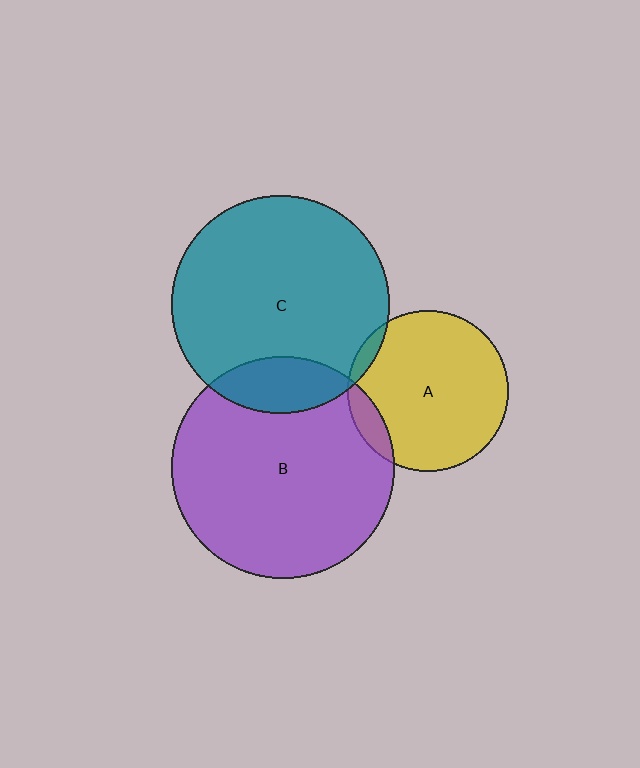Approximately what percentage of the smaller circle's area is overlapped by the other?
Approximately 10%.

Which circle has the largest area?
Circle B (purple).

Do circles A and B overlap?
Yes.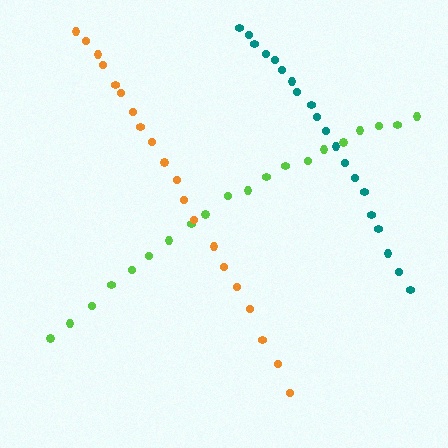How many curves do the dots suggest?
There are 3 distinct paths.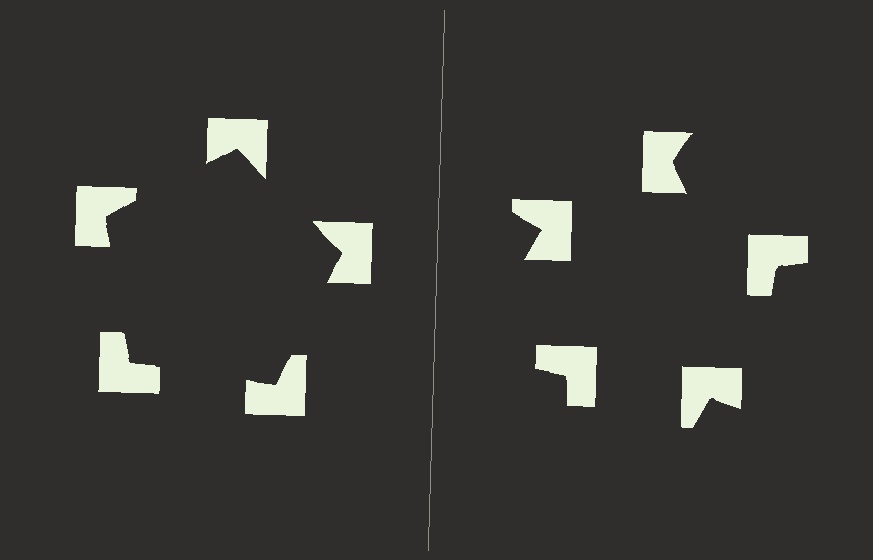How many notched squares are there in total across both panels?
10 — 5 on each side.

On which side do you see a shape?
An illusory pentagon appears on the left side. On the right side the wedge cuts are rotated, so no coherent shape forms.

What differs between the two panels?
The notched squares are positioned identically on both sides; only the wedge orientations differ. On the left they align to a pentagon; on the right they are misaligned.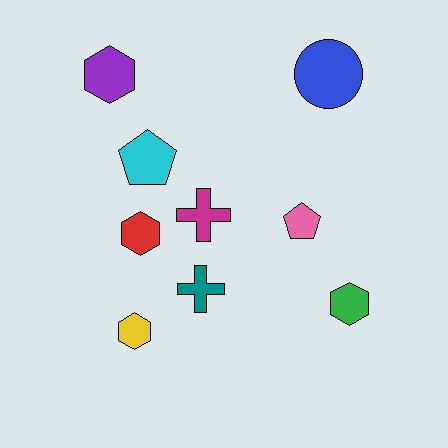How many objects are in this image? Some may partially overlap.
There are 9 objects.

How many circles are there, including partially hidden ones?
There is 1 circle.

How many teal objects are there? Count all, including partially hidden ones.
There is 1 teal object.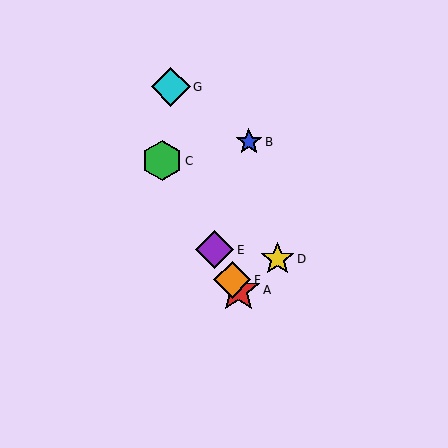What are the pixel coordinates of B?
Object B is at (249, 142).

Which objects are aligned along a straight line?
Objects A, C, E, F are aligned along a straight line.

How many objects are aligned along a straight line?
4 objects (A, C, E, F) are aligned along a straight line.